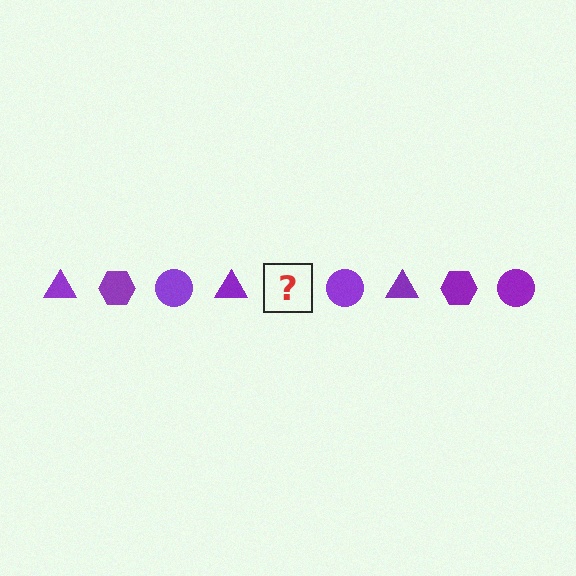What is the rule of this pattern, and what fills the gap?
The rule is that the pattern cycles through triangle, hexagon, circle shapes in purple. The gap should be filled with a purple hexagon.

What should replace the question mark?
The question mark should be replaced with a purple hexagon.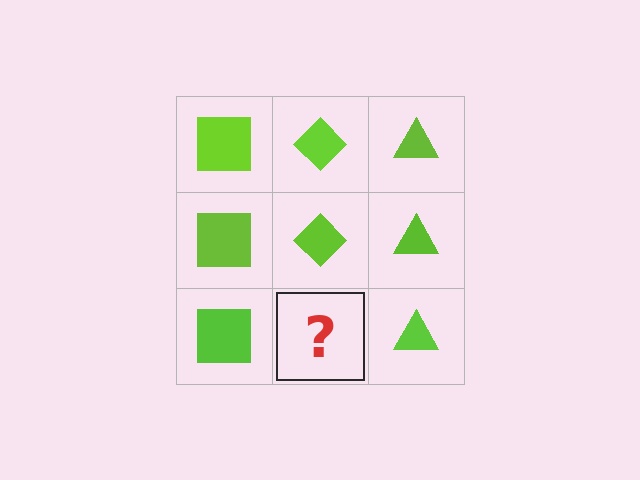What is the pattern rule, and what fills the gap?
The rule is that each column has a consistent shape. The gap should be filled with a lime diamond.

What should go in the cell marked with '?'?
The missing cell should contain a lime diamond.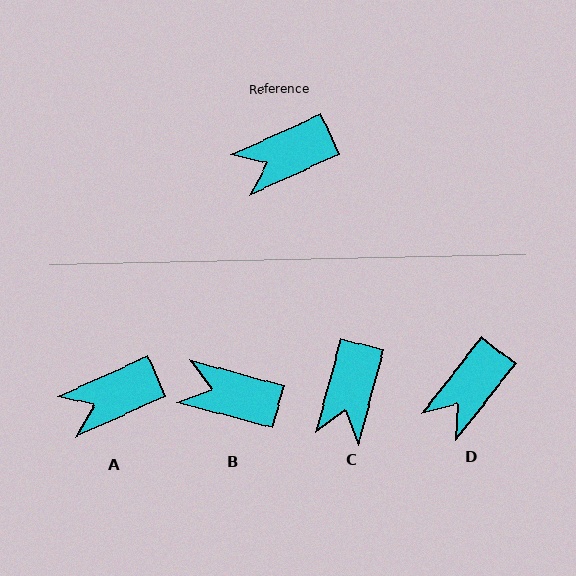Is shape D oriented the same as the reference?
No, it is off by about 27 degrees.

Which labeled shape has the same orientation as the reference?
A.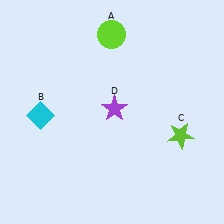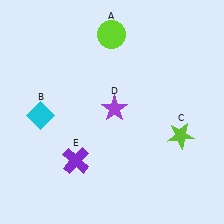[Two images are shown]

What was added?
A purple cross (E) was added in Image 2.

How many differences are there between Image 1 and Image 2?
There is 1 difference between the two images.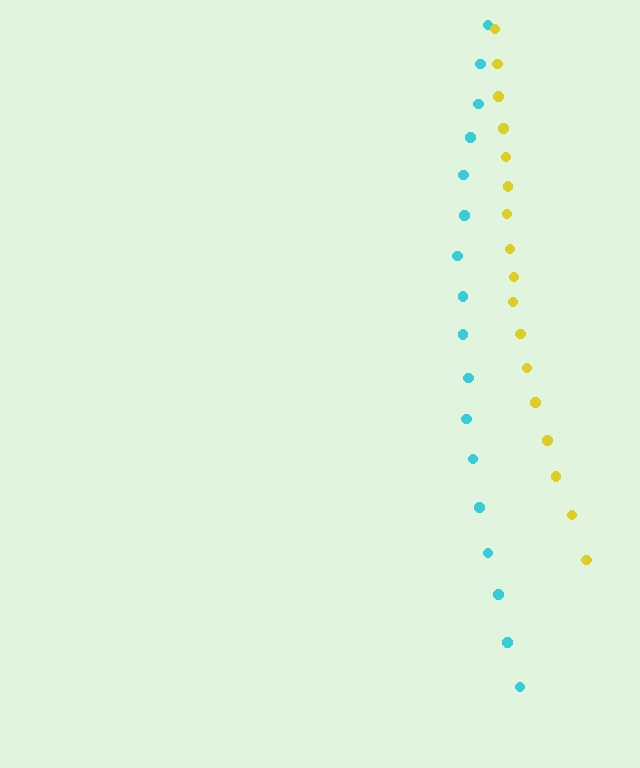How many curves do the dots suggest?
There are 2 distinct paths.